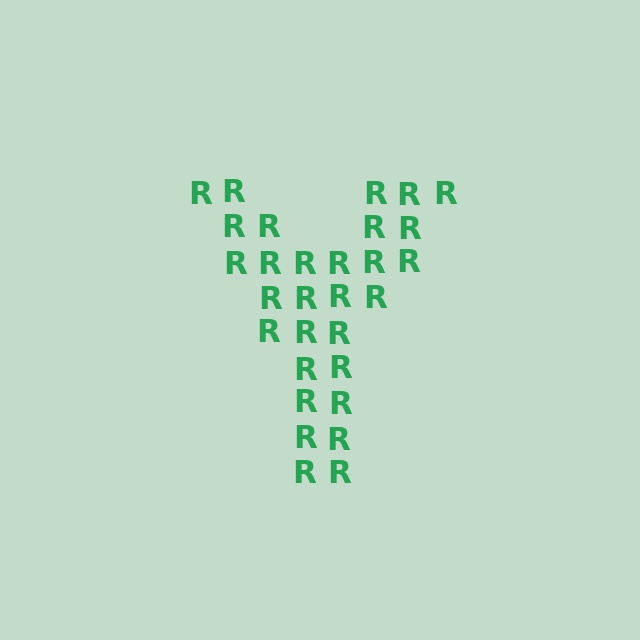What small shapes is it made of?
It is made of small letter R's.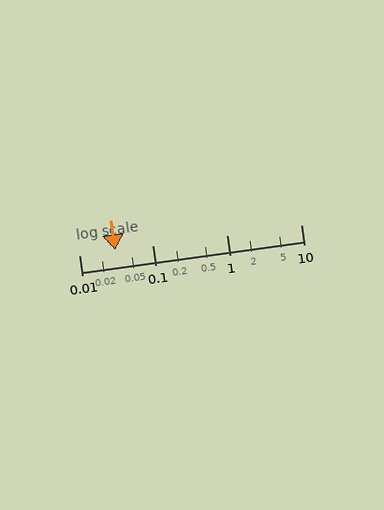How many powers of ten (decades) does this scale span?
The scale spans 3 decades, from 0.01 to 10.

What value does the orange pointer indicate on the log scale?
The pointer indicates approximately 0.031.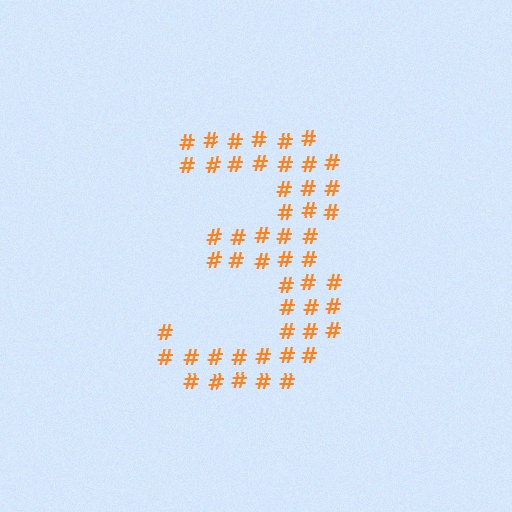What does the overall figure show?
The overall figure shows the digit 3.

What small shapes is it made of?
It is made of small hash symbols.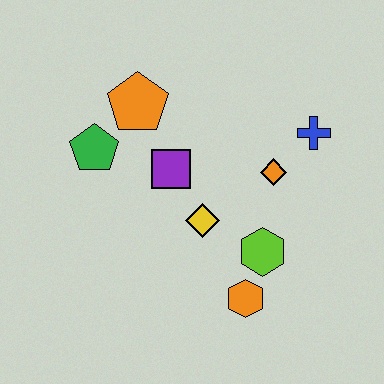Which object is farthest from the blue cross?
The green pentagon is farthest from the blue cross.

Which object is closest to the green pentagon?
The orange pentagon is closest to the green pentagon.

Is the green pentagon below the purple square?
No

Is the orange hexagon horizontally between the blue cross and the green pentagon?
Yes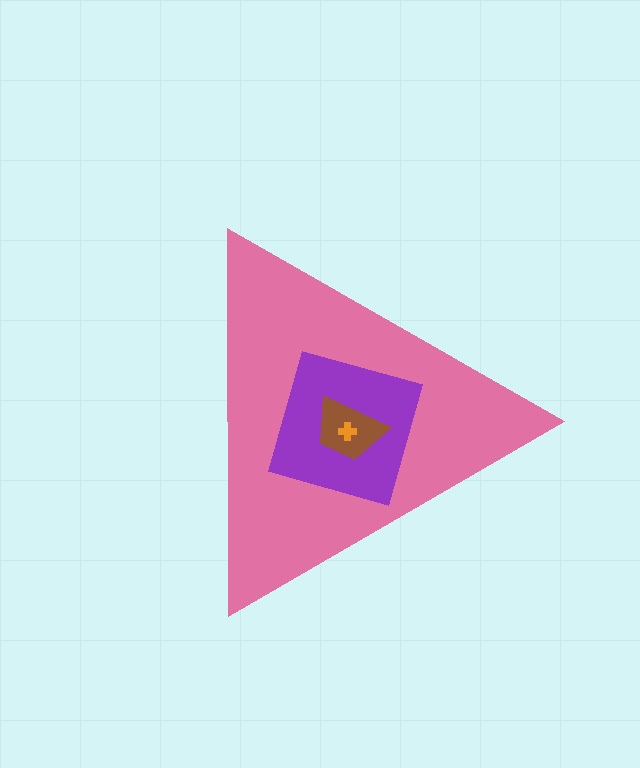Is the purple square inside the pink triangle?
Yes.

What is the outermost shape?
The pink triangle.